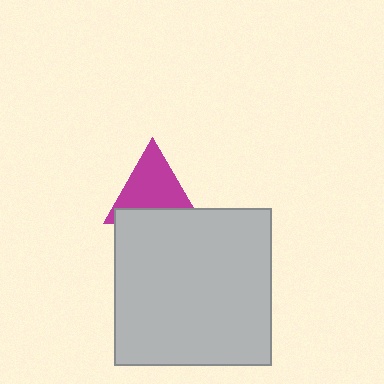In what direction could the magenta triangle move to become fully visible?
The magenta triangle could move up. That would shift it out from behind the light gray square entirely.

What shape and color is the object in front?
The object in front is a light gray square.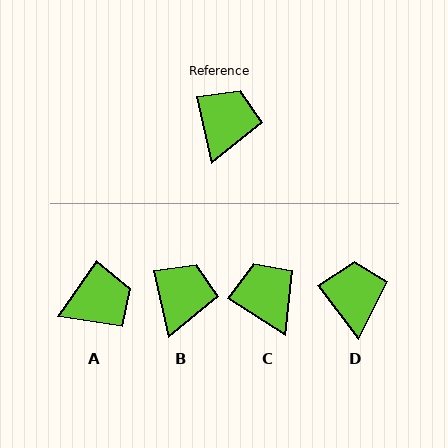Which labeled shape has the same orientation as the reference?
B.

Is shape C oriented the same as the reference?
No, it is off by about 45 degrees.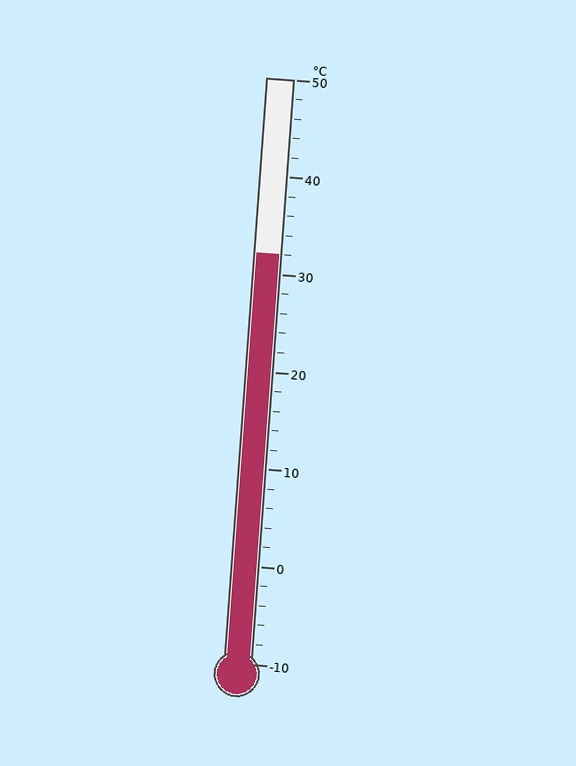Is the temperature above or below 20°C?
The temperature is above 20°C.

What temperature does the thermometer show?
The thermometer shows approximately 32°C.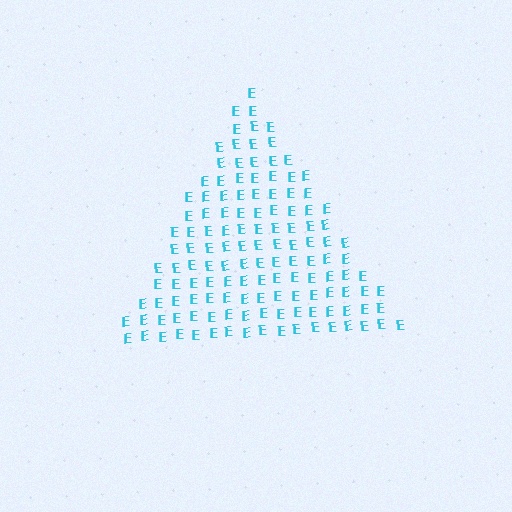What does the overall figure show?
The overall figure shows a triangle.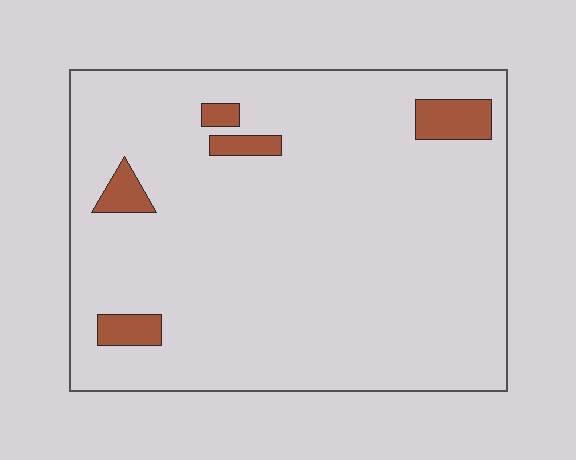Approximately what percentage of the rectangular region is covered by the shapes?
Approximately 5%.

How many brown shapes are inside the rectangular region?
5.